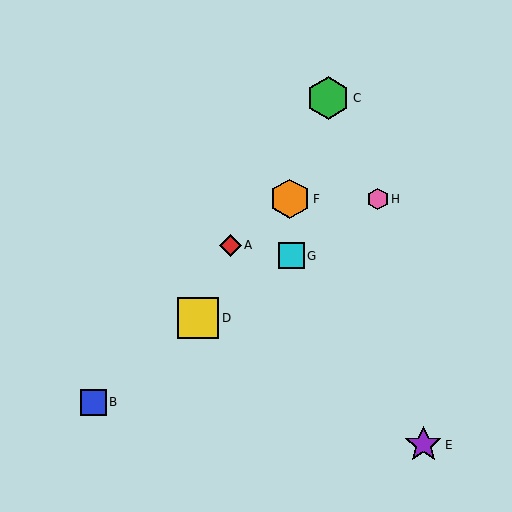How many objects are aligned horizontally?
2 objects (F, H) are aligned horizontally.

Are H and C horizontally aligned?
No, H is at y≈199 and C is at y≈98.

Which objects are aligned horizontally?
Objects F, H are aligned horizontally.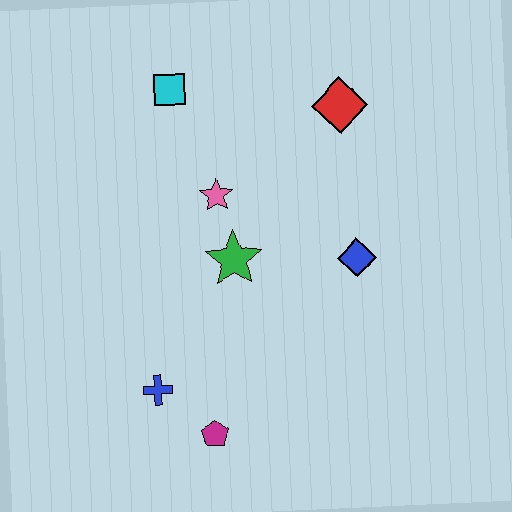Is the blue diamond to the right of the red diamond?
Yes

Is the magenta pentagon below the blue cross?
Yes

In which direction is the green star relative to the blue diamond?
The green star is to the left of the blue diamond.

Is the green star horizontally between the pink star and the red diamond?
Yes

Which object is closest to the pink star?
The green star is closest to the pink star.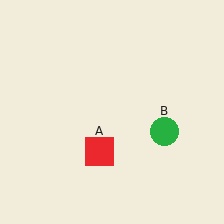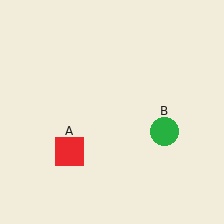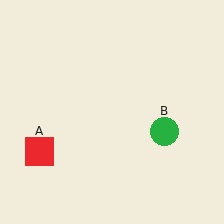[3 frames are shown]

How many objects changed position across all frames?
1 object changed position: red square (object A).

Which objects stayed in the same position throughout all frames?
Green circle (object B) remained stationary.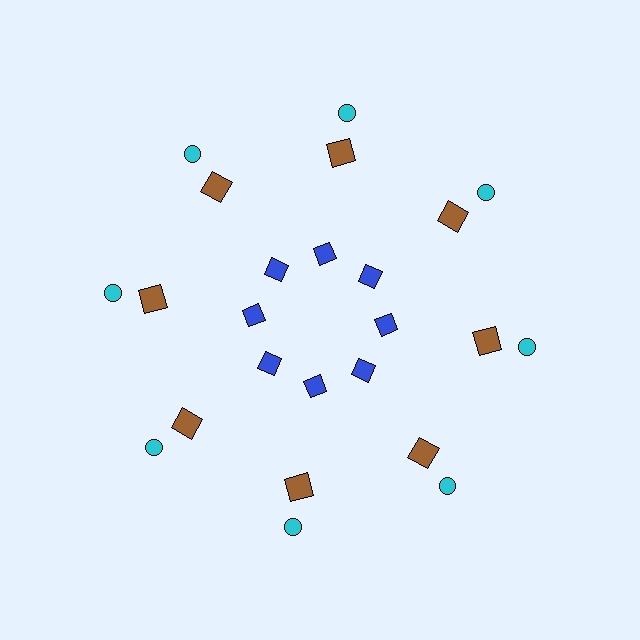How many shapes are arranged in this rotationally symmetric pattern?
There are 24 shapes, arranged in 8 groups of 3.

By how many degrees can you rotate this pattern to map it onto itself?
The pattern maps onto itself every 45 degrees of rotation.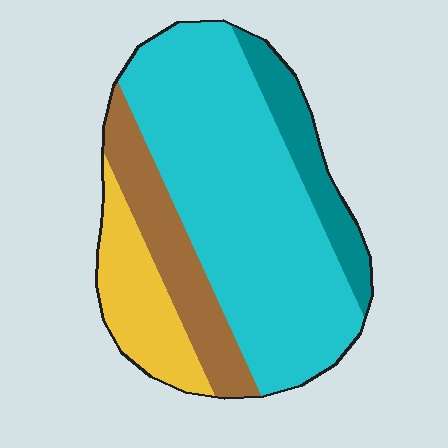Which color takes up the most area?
Cyan, at roughly 55%.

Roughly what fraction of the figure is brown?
Brown takes up about one sixth (1/6) of the figure.